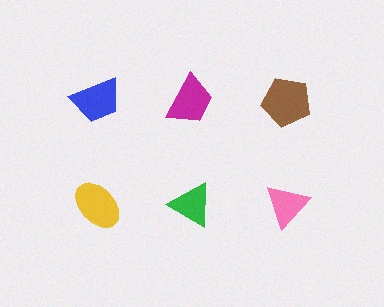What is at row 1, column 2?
A magenta trapezoid.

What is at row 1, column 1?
A blue trapezoid.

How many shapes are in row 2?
3 shapes.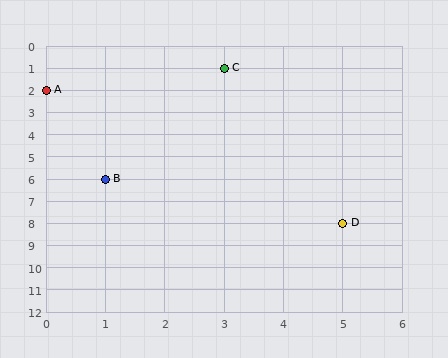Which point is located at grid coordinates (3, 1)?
Point C is at (3, 1).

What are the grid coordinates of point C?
Point C is at grid coordinates (3, 1).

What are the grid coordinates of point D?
Point D is at grid coordinates (5, 8).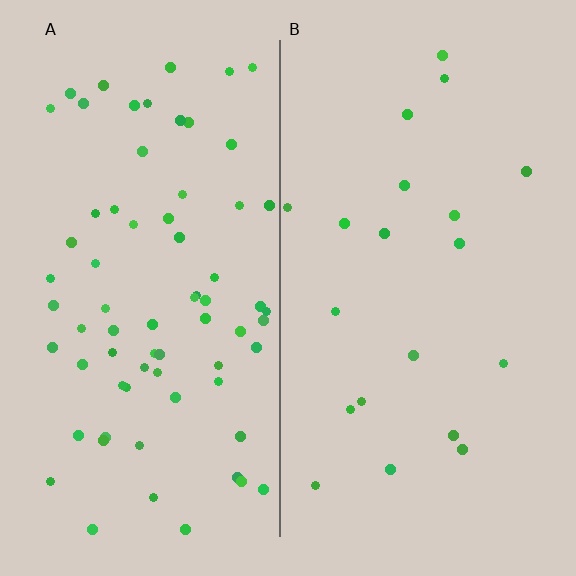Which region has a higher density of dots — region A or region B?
A (the left).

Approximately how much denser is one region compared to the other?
Approximately 3.6× — region A over region B.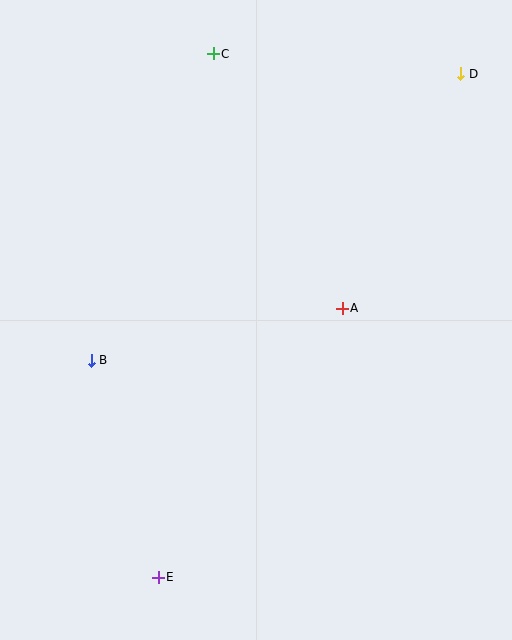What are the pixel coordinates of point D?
Point D is at (461, 74).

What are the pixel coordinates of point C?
Point C is at (213, 54).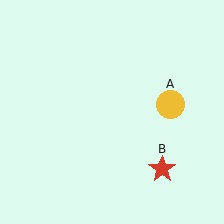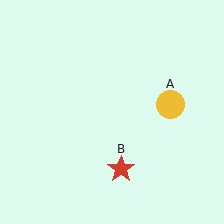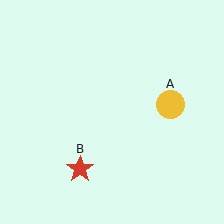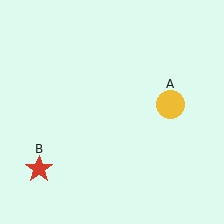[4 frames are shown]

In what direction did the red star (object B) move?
The red star (object B) moved left.